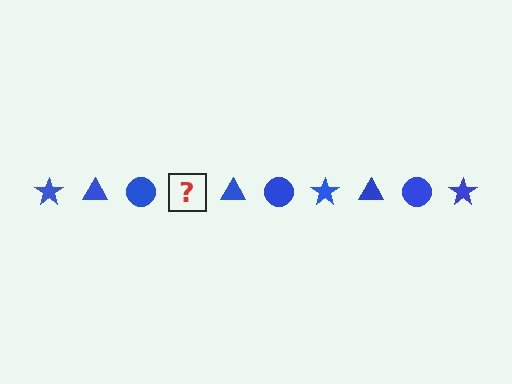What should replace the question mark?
The question mark should be replaced with a blue star.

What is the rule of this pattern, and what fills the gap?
The rule is that the pattern cycles through star, triangle, circle shapes in blue. The gap should be filled with a blue star.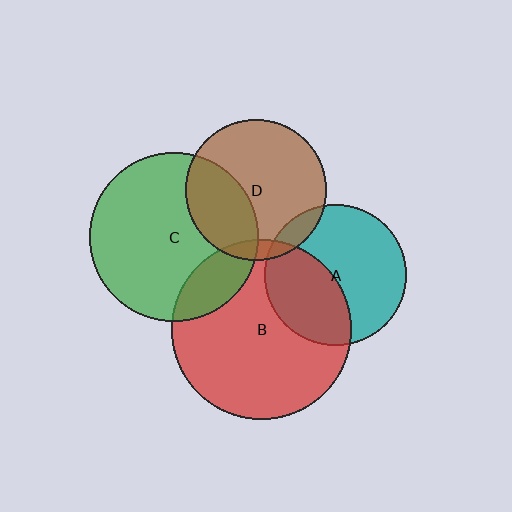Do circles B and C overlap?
Yes.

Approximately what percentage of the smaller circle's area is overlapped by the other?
Approximately 15%.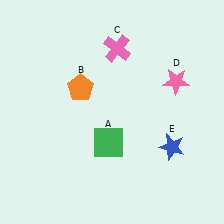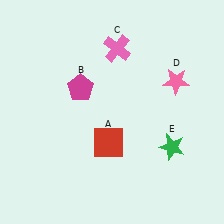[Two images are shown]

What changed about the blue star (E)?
In Image 1, E is blue. In Image 2, it changed to green.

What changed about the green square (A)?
In Image 1, A is green. In Image 2, it changed to red.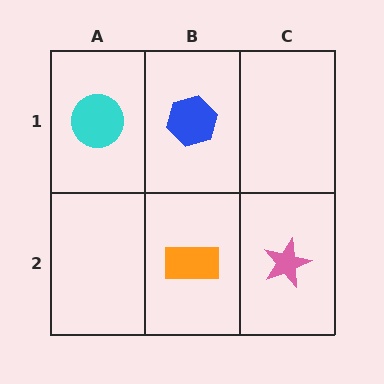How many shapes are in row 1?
2 shapes.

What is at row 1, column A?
A cyan circle.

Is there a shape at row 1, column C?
No, that cell is empty.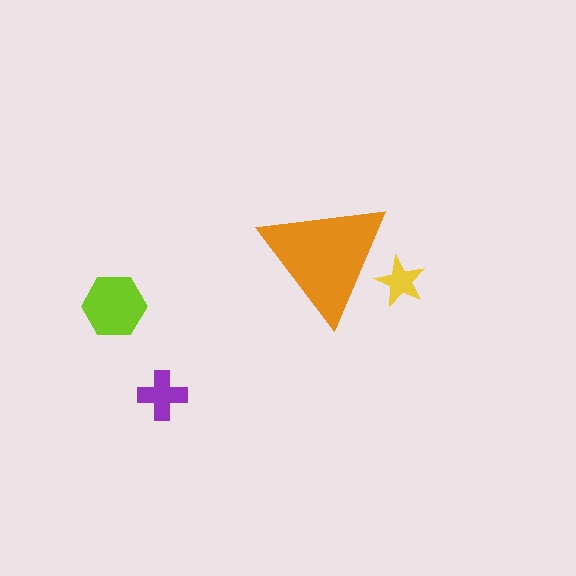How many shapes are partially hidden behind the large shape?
1 shape is partially hidden.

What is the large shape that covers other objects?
An orange triangle.